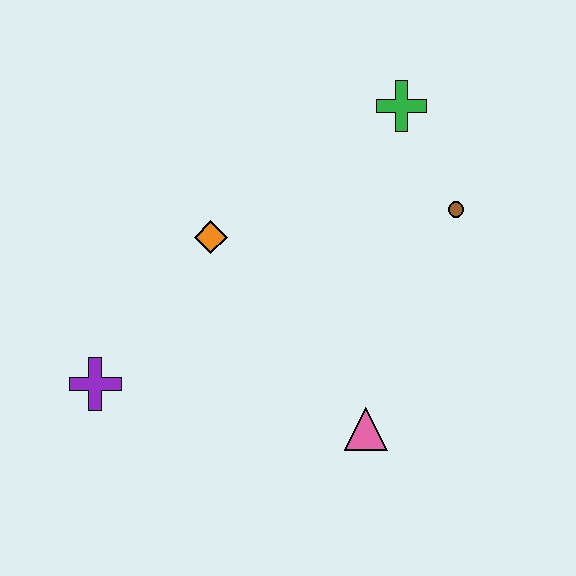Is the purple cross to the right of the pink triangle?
No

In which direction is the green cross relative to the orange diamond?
The green cross is to the right of the orange diamond.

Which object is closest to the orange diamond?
The purple cross is closest to the orange diamond.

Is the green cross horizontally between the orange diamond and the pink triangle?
No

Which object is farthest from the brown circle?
The purple cross is farthest from the brown circle.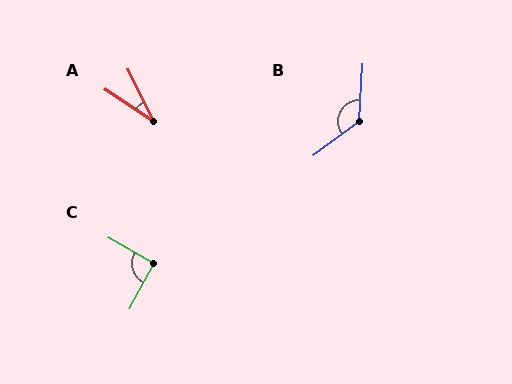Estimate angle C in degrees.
Approximately 91 degrees.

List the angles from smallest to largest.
A (31°), C (91°), B (130°).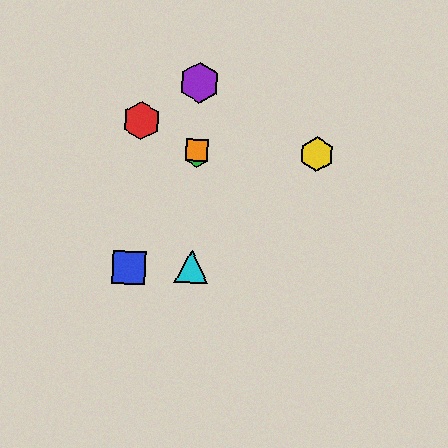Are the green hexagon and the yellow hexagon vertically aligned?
No, the green hexagon is at x≈196 and the yellow hexagon is at x≈317.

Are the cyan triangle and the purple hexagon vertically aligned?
Yes, both are at x≈191.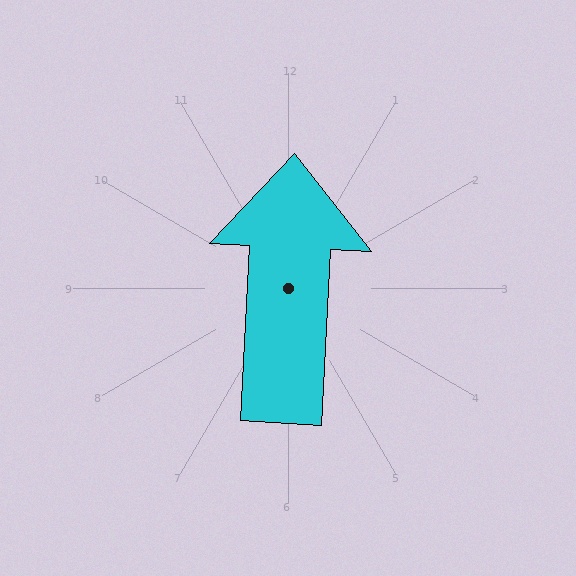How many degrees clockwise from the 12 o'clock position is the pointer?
Approximately 3 degrees.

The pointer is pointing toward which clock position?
Roughly 12 o'clock.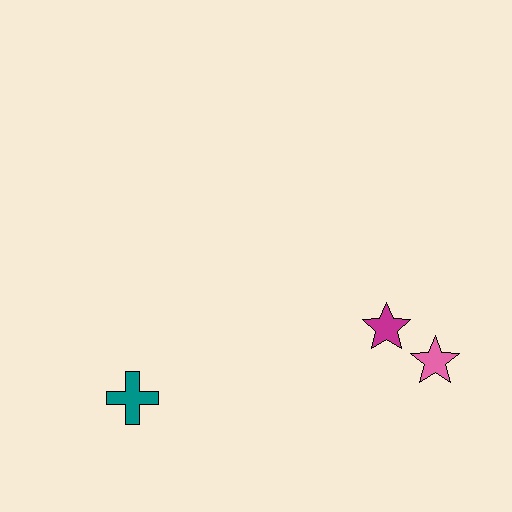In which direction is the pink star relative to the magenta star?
The pink star is to the right of the magenta star.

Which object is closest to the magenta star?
The pink star is closest to the magenta star.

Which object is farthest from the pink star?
The teal cross is farthest from the pink star.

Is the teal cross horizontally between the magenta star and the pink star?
No